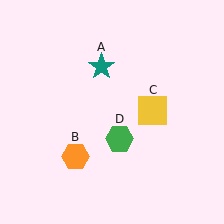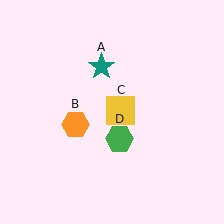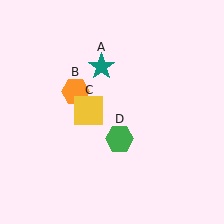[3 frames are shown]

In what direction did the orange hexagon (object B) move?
The orange hexagon (object B) moved up.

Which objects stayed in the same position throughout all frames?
Teal star (object A) and green hexagon (object D) remained stationary.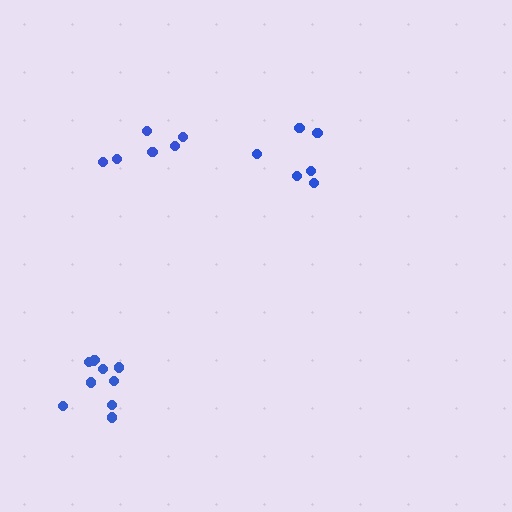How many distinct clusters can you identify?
There are 3 distinct clusters.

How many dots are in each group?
Group 1: 10 dots, Group 2: 6 dots, Group 3: 6 dots (22 total).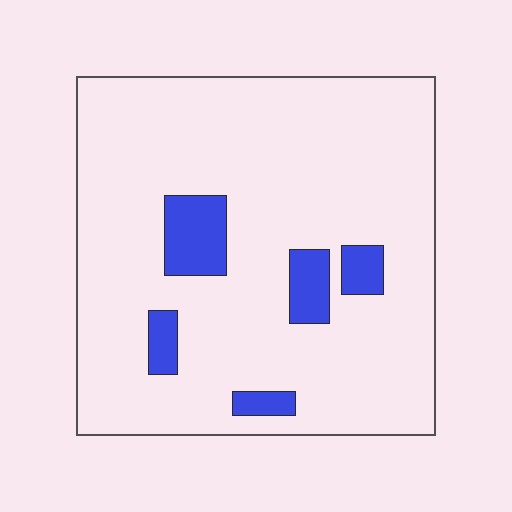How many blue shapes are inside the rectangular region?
5.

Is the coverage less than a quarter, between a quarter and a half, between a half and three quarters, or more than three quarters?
Less than a quarter.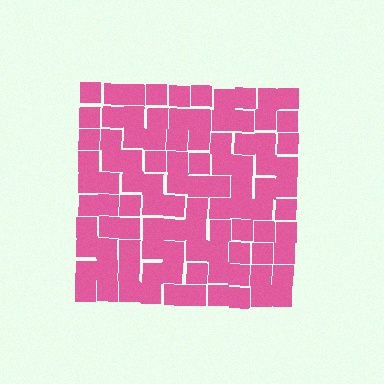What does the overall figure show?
The overall figure shows a square.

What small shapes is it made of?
It is made of small squares.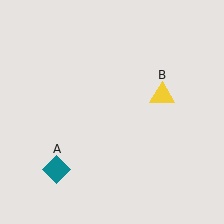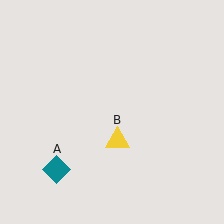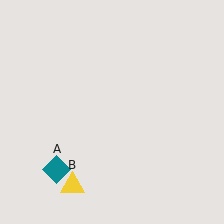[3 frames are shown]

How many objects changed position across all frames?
1 object changed position: yellow triangle (object B).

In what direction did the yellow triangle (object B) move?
The yellow triangle (object B) moved down and to the left.